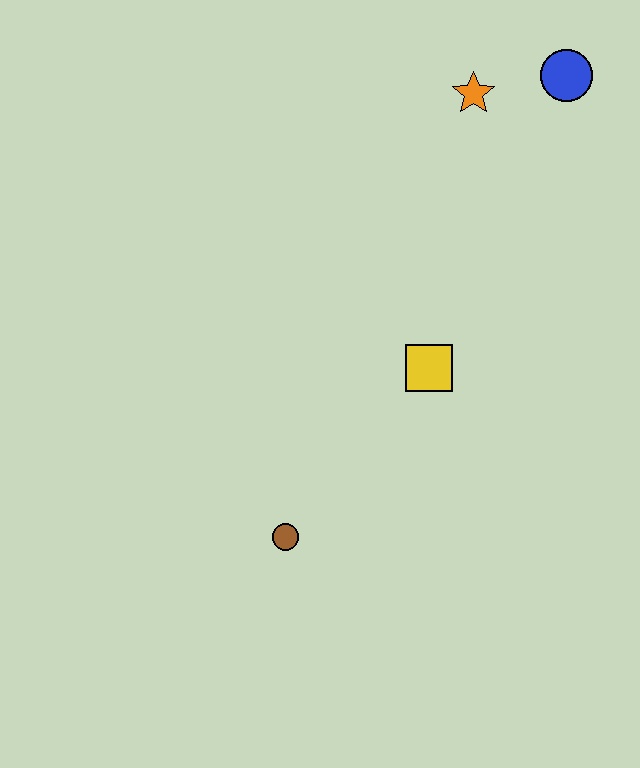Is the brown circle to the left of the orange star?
Yes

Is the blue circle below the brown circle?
No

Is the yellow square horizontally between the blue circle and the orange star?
No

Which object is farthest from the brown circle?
The blue circle is farthest from the brown circle.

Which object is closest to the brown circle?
The yellow square is closest to the brown circle.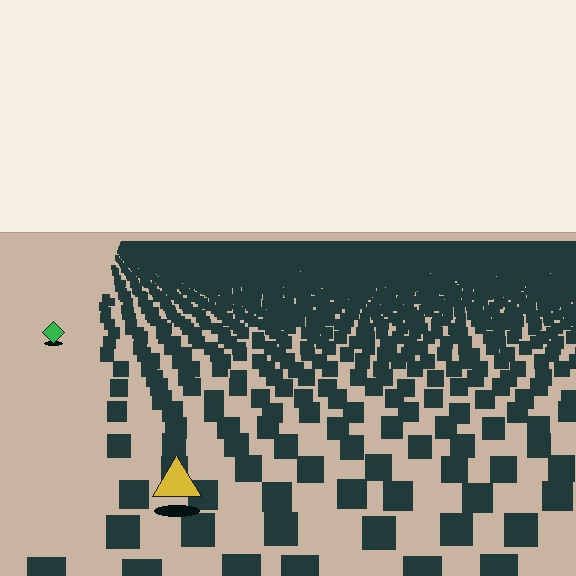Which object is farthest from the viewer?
The green diamond is farthest from the viewer. It appears smaller and the ground texture around it is denser.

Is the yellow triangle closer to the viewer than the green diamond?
Yes. The yellow triangle is closer — you can tell from the texture gradient: the ground texture is coarser near it.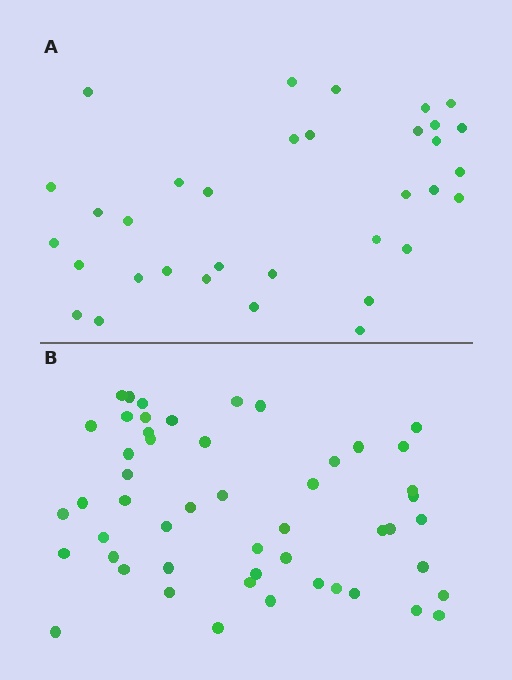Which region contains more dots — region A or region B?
Region B (the bottom region) has more dots.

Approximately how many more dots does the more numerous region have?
Region B has approximately 15 more dots than region A.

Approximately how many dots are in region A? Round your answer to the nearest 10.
About 30 dots. (The exact count is 34, which rounds to 30.)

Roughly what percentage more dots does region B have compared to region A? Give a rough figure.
About 50% more.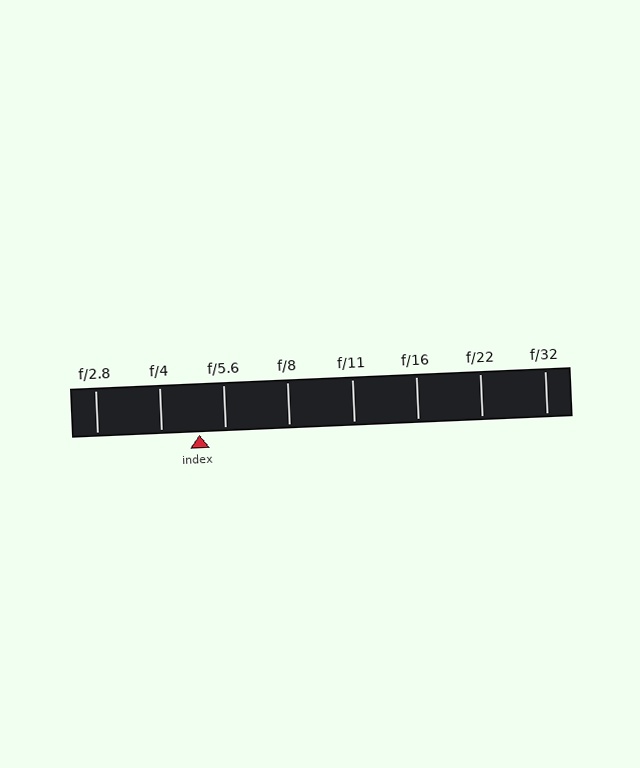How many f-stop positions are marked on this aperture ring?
There are 8 f-stop positions marked.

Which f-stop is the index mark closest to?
The index mark is closest to f/5.6.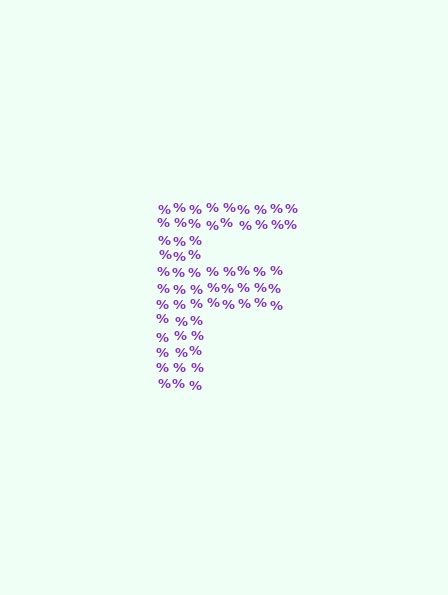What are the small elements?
The small elements are percent signs.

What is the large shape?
The large shape is the letter F.